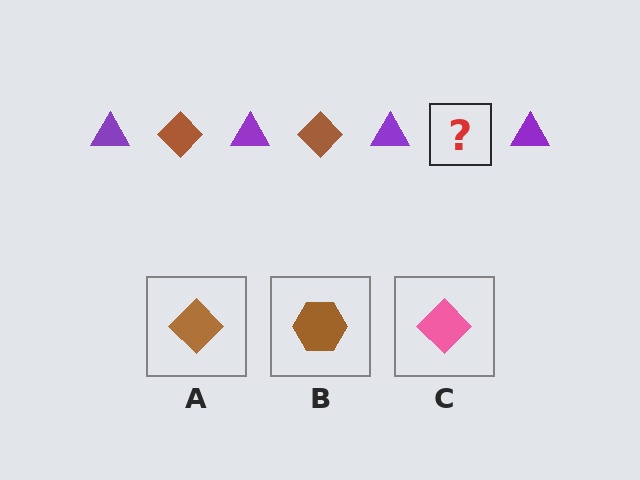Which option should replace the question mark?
Option A.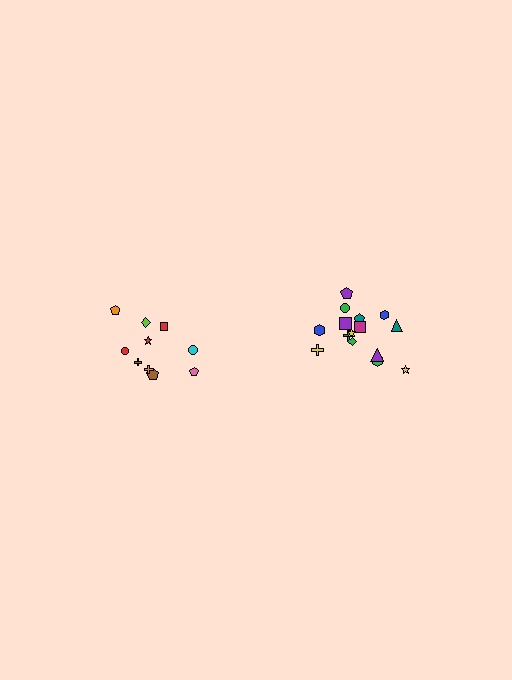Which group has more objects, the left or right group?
The right group.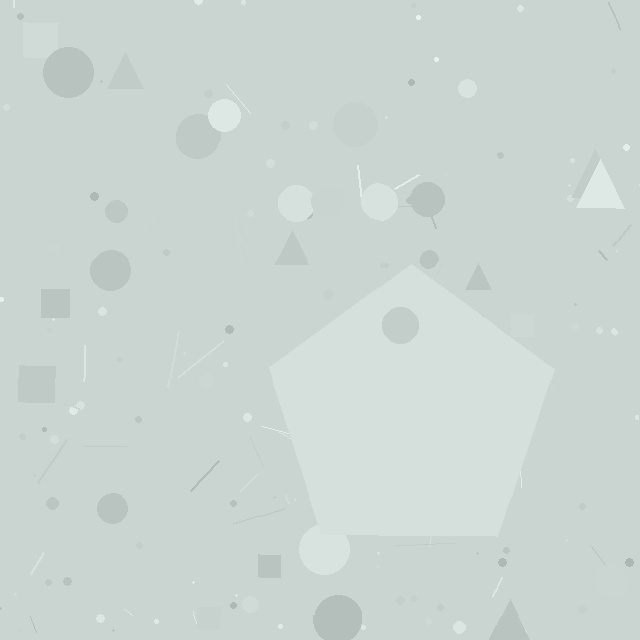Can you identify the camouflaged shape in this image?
The camouflaged shape is a pentagon.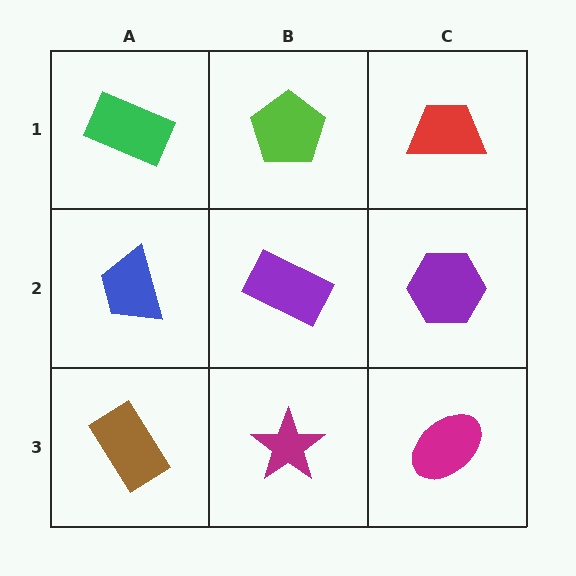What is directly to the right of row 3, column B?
A magenta ellipse.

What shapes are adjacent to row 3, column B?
A purple rectangle (row 2, column B), a brown rectangle (row 3, column A), a magenta ellipse (row 3, column C).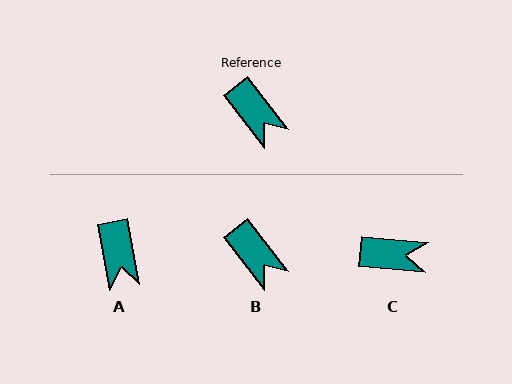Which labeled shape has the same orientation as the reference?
B.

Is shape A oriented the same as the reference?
No, it is off by about 27 degrees.